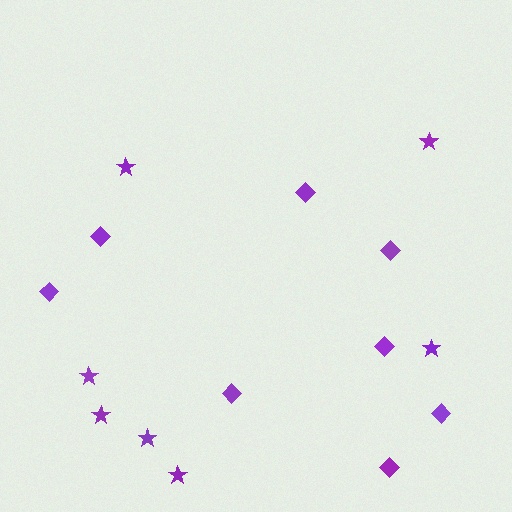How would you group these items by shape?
There are 2 groups: one group of diamonds (8) and one group of stars (7).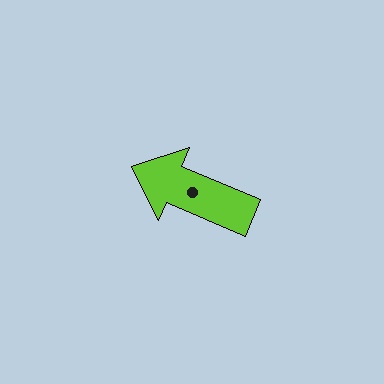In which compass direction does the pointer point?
Northwest.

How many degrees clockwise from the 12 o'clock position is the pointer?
Approximately 293 degrees.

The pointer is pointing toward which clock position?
Roughly 10 o'clock.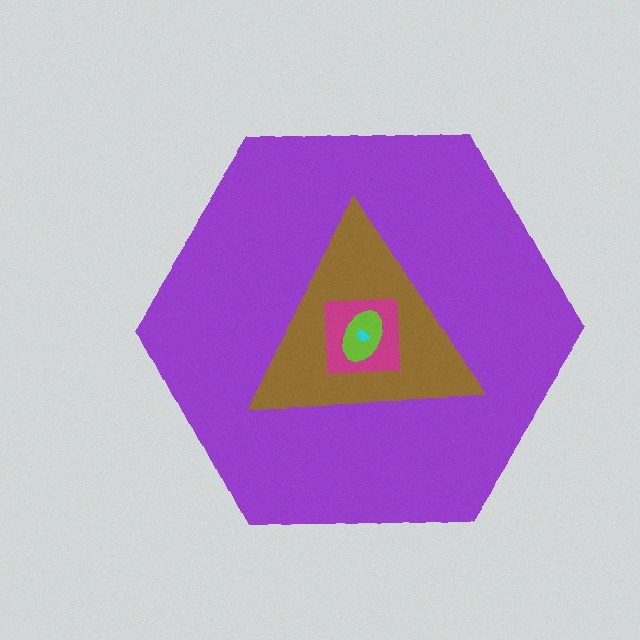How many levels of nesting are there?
5.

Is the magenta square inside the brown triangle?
Yes.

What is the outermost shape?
The purple hexagon.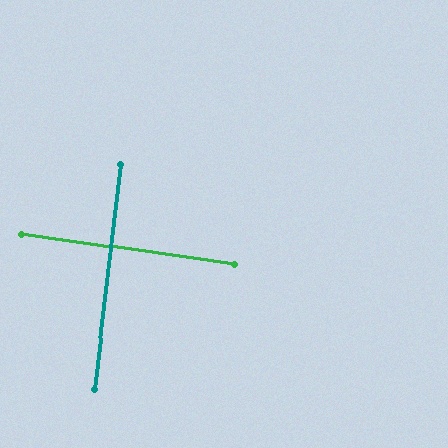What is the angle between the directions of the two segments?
Approximately 89 degrees.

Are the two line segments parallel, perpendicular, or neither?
Perpendicular — they meet at approximately 89°.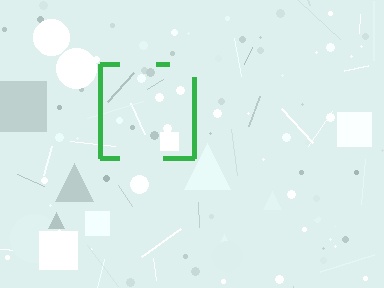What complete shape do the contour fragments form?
The contour fragments form a square.